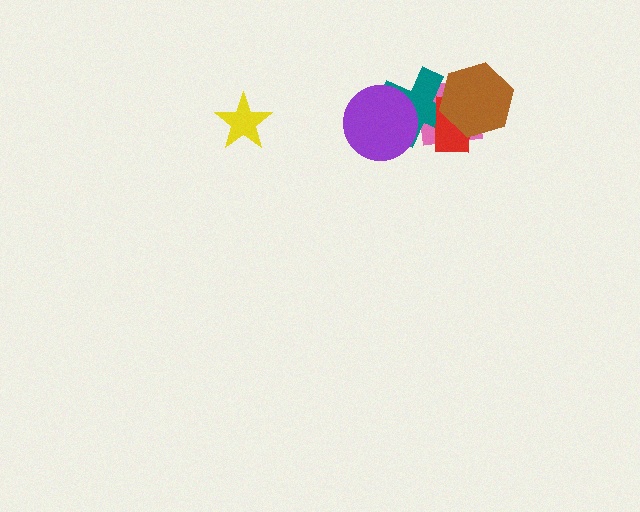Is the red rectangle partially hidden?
Yes, it is partially covered by another shape.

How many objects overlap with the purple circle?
2 objects overlap with the purple circle.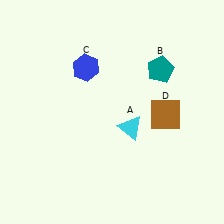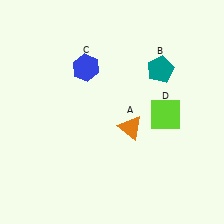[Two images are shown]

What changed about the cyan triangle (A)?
In Image 1, A is cyan. In Image 2, it changed to orange.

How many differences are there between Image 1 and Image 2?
There are 2 differences between the two images.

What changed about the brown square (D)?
In Image 1, D is brown. In Image 2, it changed to lime.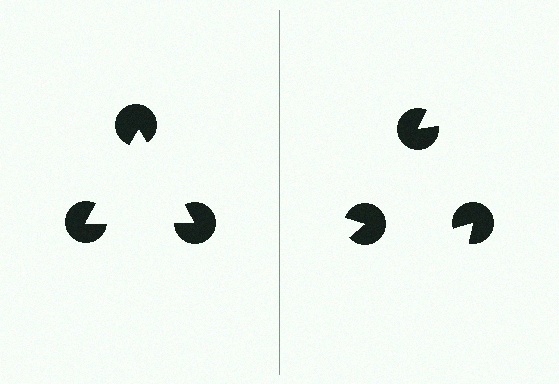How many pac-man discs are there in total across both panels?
6 — 3 on each side.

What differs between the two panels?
The pac-man discs are positioned identically on both sides; only the wedge orientations differ. On the left they align to a triangle; on the right they are misaligned.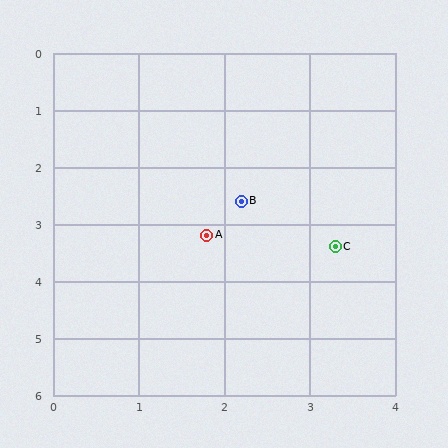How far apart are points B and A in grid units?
Points B and A are about 0.7 grid units apart.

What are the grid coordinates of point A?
Point A is at approximately (1.8, 3.2).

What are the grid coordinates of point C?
Point C is at approximately (3.3, 3.4).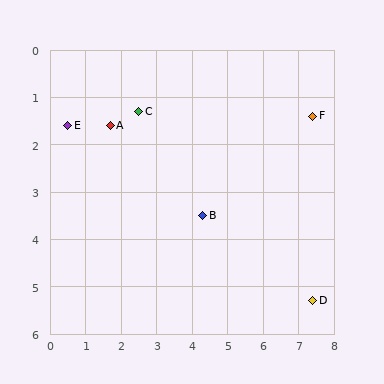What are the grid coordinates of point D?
Point D is at approximately (7.4, 5.3).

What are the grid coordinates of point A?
Point A is at approximately (1.7, 1.6).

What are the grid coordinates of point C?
Point C is at approximately (2.5, 1.3).